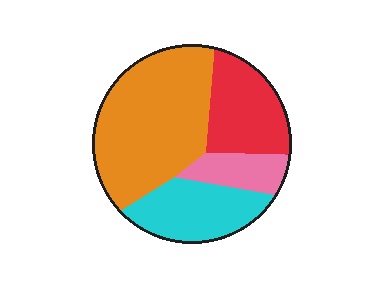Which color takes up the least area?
Pink, at roughly 10%.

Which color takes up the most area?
Orange, at roughly 45%.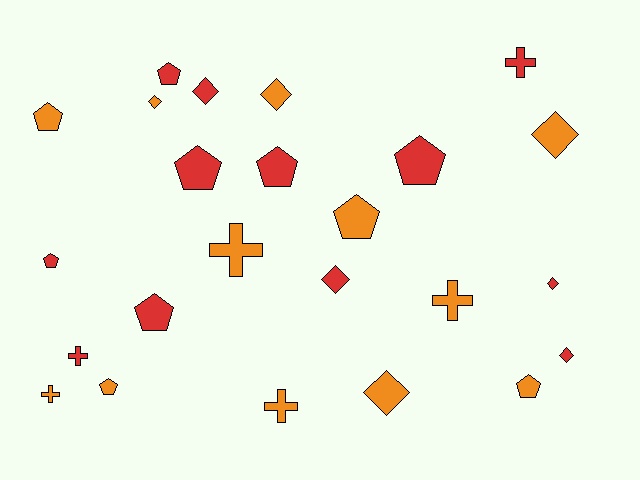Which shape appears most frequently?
Pentagon, with 10 objects.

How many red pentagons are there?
There are 6 red pentagons.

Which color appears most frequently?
Orange, with 12 objects.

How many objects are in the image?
There are 24 objects.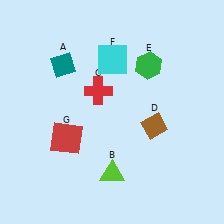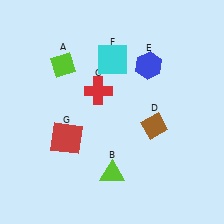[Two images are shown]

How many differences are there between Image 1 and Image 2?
There are 2 differences between the two images.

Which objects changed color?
A changed from teal to lime. E changed from green to blue.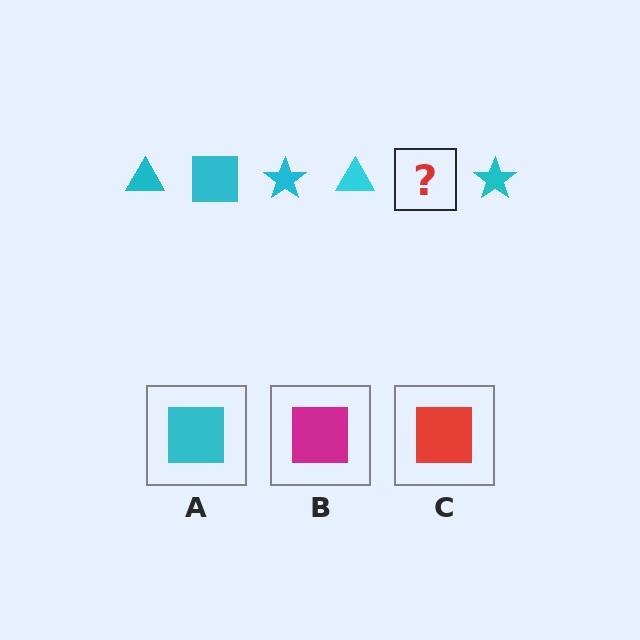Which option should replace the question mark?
Option A.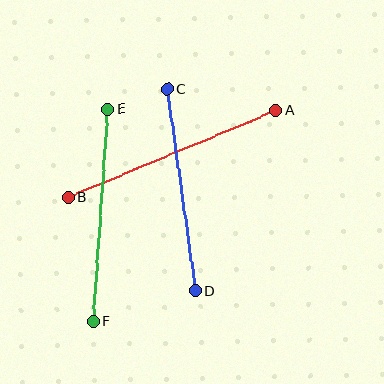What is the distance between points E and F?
The distance is approximately 213 pixels.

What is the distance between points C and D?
The distance is approximately 204 pixels.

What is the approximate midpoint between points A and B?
The midpoint is at approximately (172, 154) pixels.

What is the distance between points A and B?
The distance is approximately 225 pixels.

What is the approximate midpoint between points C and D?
The midpoint is at approximately (181, 190) pixels.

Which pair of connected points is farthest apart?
Points A and B are farthest apart.